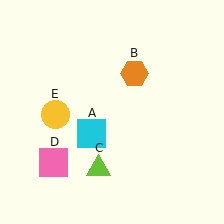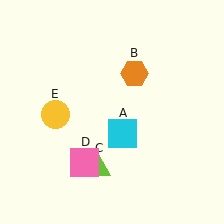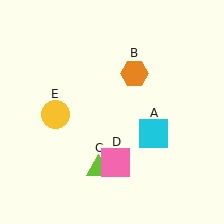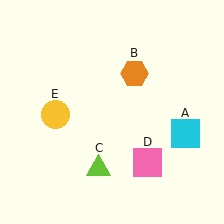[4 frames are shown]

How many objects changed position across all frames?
2 objects changed position: cyan square (object A), pink square (object D).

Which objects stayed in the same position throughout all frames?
Orange hexagon (object B) and lime triangle (object C) and yellow circle (object E) remained stationary.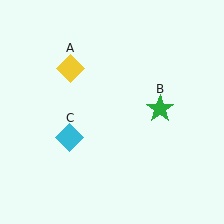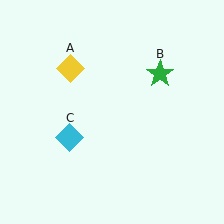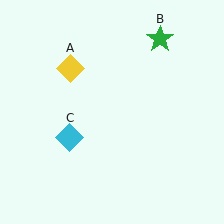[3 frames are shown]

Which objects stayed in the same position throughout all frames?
Yellow diamond (object A) and cyan diamond (object C) remained stationary.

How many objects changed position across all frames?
1 object changed position: green star (object B).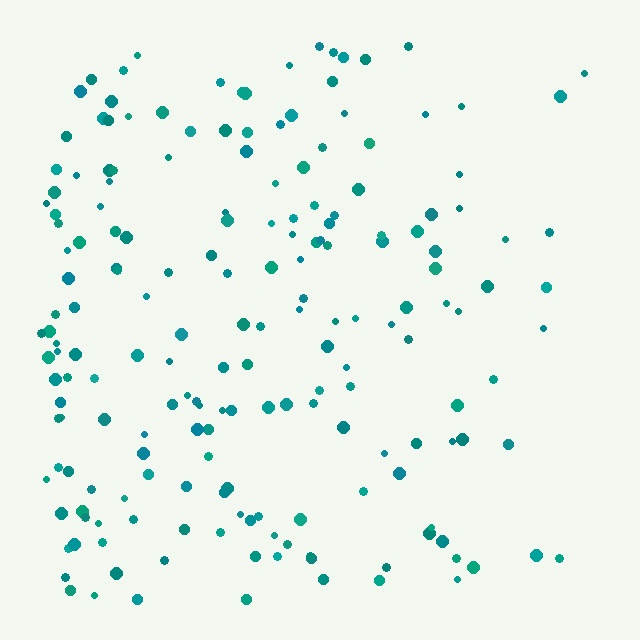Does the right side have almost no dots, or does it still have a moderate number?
Still a moderate number, just noticeably fewer than the left.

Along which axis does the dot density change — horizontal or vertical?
Horizontal.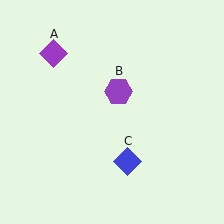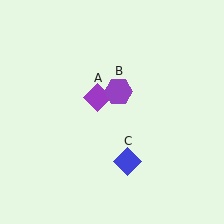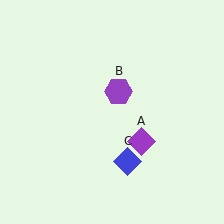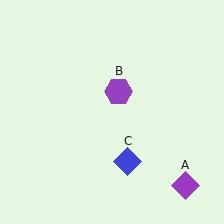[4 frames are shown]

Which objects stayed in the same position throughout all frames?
Purple hexagon (object B) and blue diamond (object C) remained stationary.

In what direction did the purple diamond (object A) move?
The purple diamond (object A) moved down and to the right.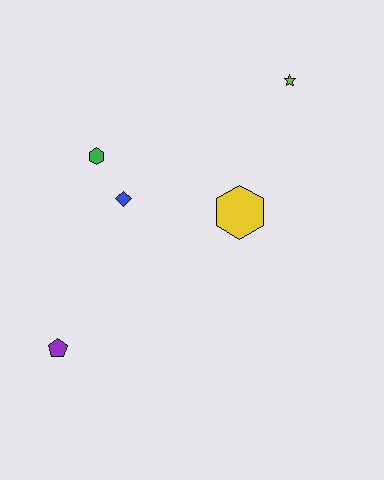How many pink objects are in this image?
There are no pink objects.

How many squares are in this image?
There are no squares.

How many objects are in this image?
There are 5 objects.